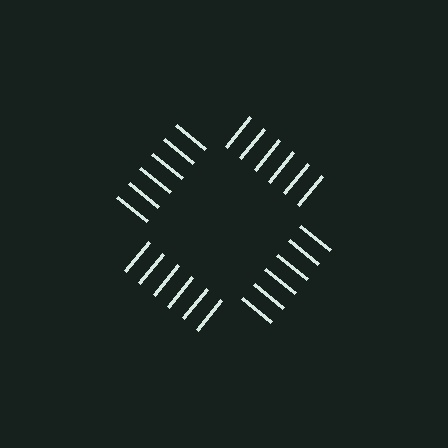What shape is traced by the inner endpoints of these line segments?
An illusory square — the line segments terminate on its edges but no continuous stroke is drawn.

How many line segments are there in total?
24 — 6 along each of the 4 edges.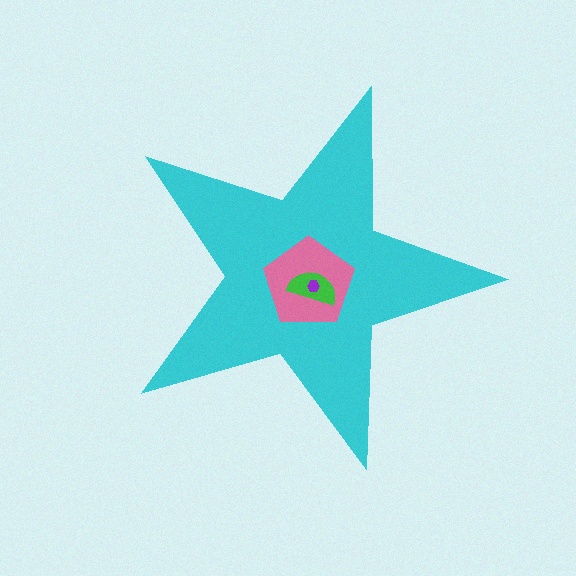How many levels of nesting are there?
4.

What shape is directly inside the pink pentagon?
The green semicircle.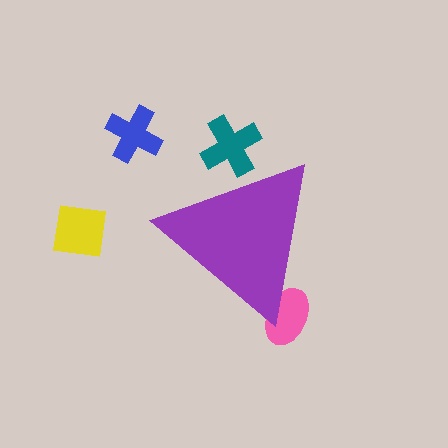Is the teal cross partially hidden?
Yes, the teal cross is partially hidden behind the purple triangle.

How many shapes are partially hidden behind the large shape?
2 shapes are partially hidden.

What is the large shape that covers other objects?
A purple triangle.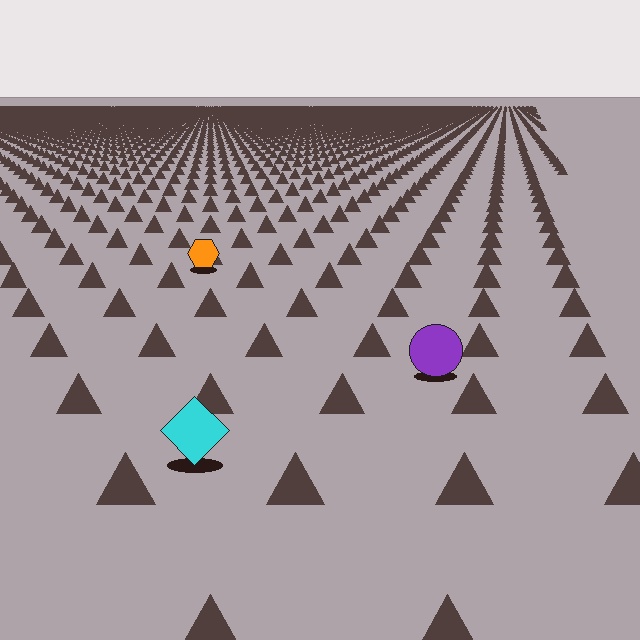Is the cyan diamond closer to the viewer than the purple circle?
Yes. The cyan diamond is closer — you can tell from the texture gradient: the ground texture is coarser near it.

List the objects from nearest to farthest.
From nearest to farthest: the cyan diamond, the purple circle, the orange hexagon.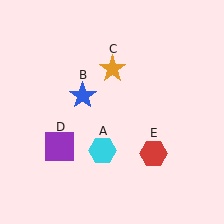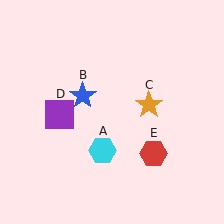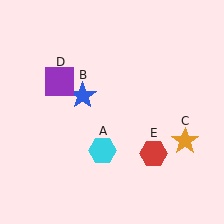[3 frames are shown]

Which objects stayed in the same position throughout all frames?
Cyan hexagon (object A) and blue star (object B) and red hexagon (object E) remained stationary.